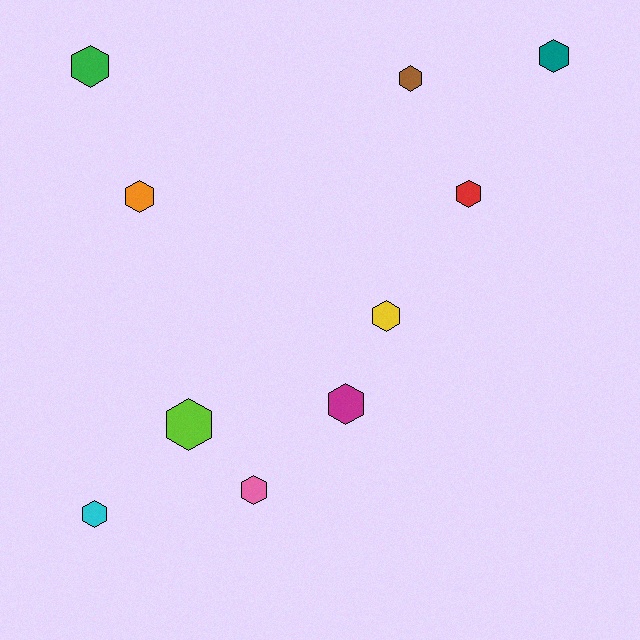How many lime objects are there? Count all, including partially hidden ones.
There is 1 lime object.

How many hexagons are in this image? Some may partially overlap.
There are 10 hexagons.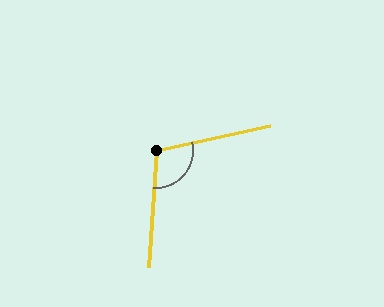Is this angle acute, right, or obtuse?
It is obtuse.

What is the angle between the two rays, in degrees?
Approximately 106 degrees.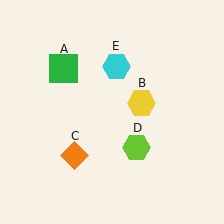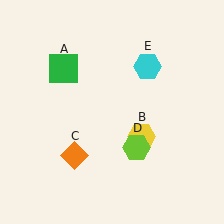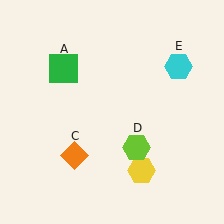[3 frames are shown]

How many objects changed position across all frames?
2 objects changed position: yellow hexagon (object B), cyan hexagon (object E).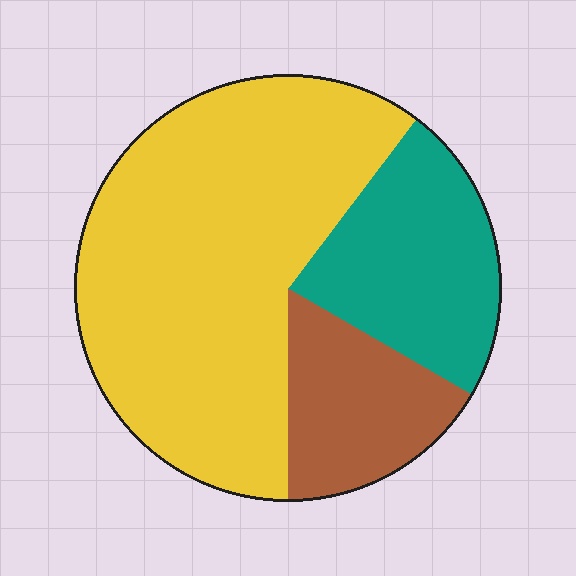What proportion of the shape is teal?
Teal takes up between a sixth and a third of the shape.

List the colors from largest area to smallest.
From largest to smallest: yellow, teal, brown.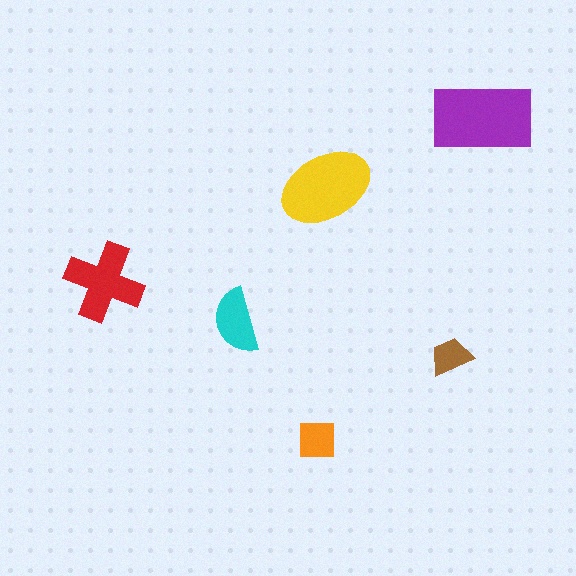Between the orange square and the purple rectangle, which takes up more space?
The purple rectangle.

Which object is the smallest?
The brown trapezoid.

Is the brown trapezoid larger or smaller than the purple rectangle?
Smaller.